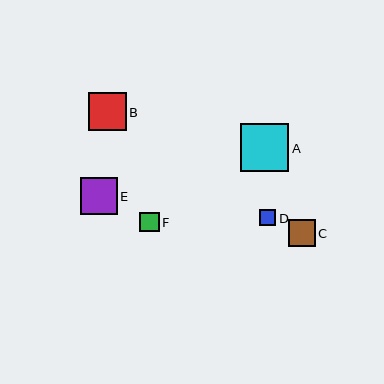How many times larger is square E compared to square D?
Square E is approximately 2.2 times the size of square D.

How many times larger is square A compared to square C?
Square A is approximately 1.8 times the size of square C.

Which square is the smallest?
Square D is the smallest with a size of approximately 16 pixels.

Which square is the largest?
Square A is the largest with a size of approximately 48 pixels.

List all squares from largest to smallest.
From largest to smallest: A, B, E, C, F, D.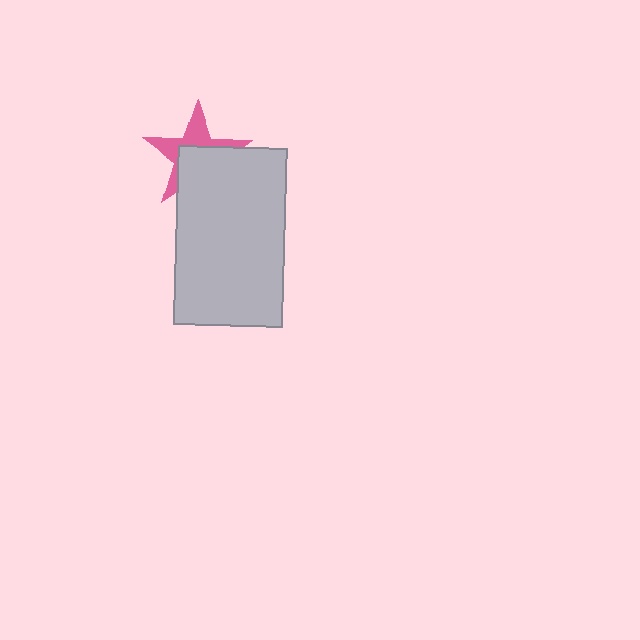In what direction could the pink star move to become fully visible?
The pink star could move up. That would shift it out from behind the light gray rectangle entirely.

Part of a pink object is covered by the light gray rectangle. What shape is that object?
It is a star.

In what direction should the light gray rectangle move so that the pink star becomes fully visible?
The light gray rectangle should move down. That is the shortest direction to clear the overlap and leave the pink star fully visible.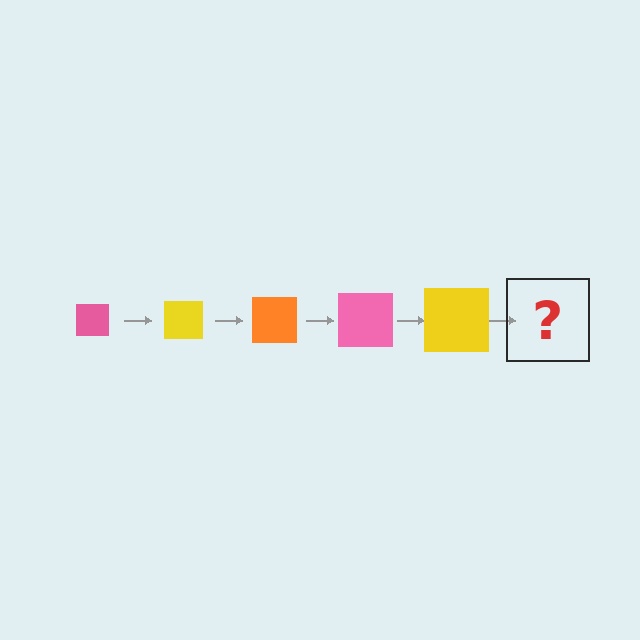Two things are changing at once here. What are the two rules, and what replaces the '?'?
The two rules are that the square grows larger each step and the color cycles through pink, yellow, and orange. The '?' should be an orange square, larger than the previous one.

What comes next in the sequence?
The next element should be an orange square, larger than the previous one.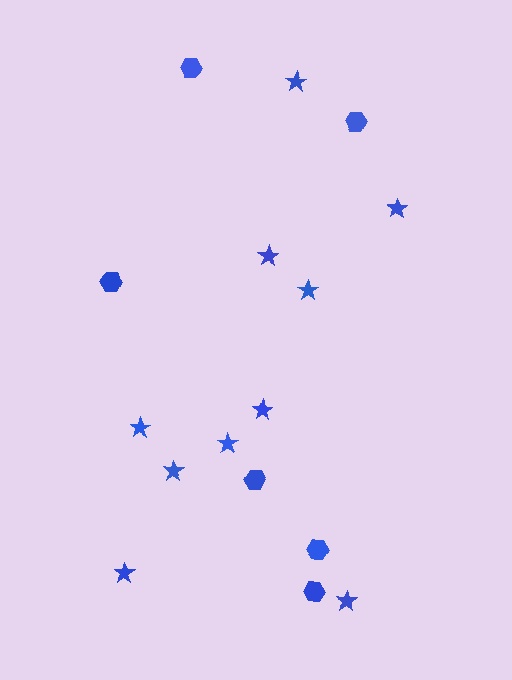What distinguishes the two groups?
There are 2 groups: one group of stars (10) and one group of hexagons (6).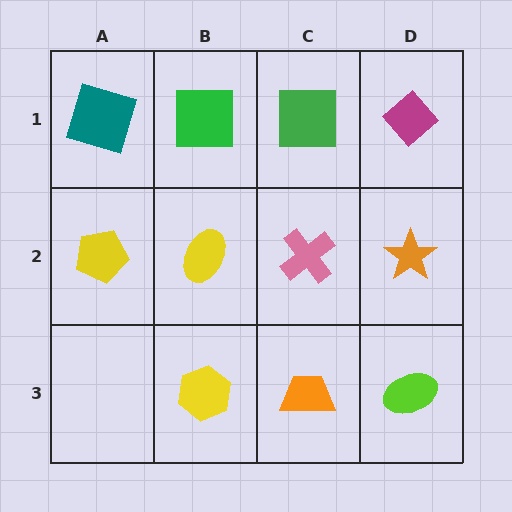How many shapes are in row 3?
3 shapes.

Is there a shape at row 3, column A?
No, that cell is empty.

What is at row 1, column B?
A green square.